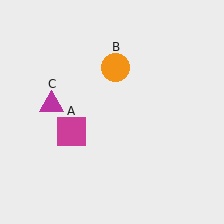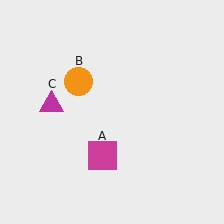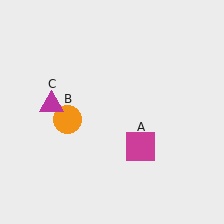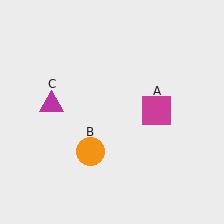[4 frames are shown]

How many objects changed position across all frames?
2 objects changed position: magenta square (object A), orange circle (object B).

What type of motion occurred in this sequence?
The magenta square (object A), orange circle (object B) rotated counterclockwise around the center of the scene.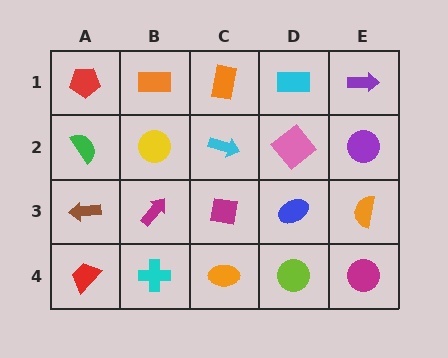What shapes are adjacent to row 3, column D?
A pink diamond (row 2, column D), a lime circle (row 4, column D), a magenta square (row 3, column C), an orange semicircle (row 3, column E).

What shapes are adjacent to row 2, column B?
An orange rectangle (row 1, column B), a magenta arrow (row 3, column B), a green semicircle (row 2, column A), a cyan arrow (row 2, column C).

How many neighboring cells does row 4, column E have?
2.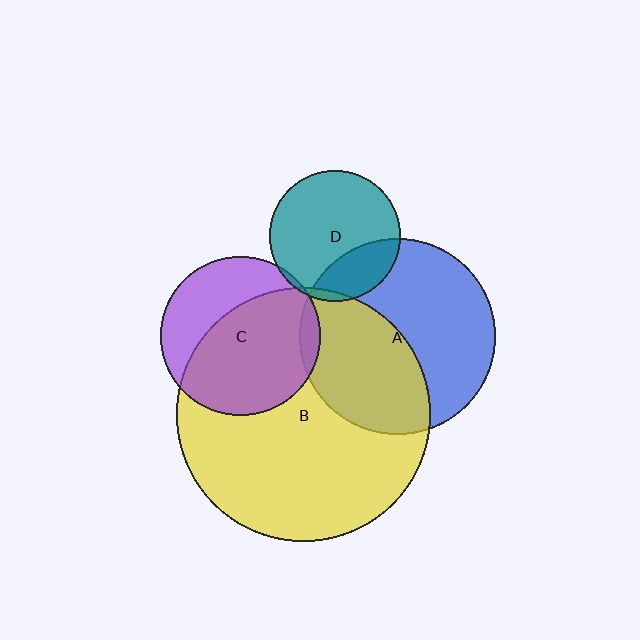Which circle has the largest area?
Circle B (yellow).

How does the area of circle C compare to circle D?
Approximately 1.5 times.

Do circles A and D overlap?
Yes.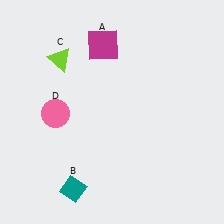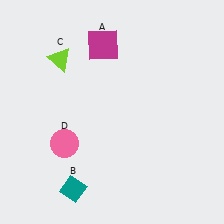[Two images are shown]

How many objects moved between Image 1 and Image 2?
1 object moved between the two images.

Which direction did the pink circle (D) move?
The pink circle (D) moved down.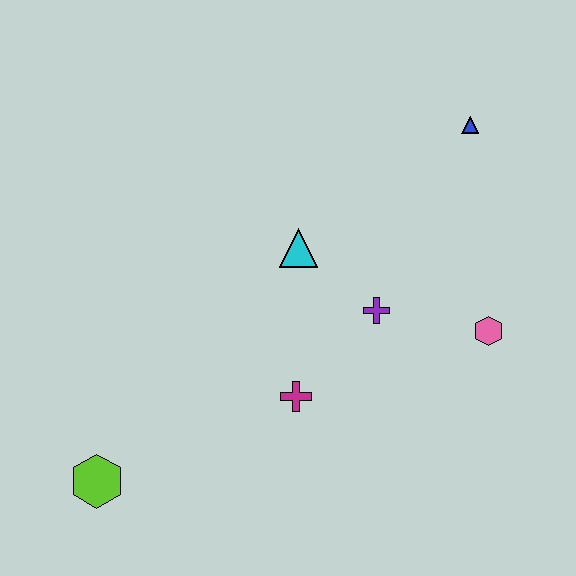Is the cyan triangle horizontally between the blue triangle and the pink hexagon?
No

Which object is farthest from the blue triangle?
The lime hexagon is farthest from the blue triangle.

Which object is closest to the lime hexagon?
The magenta cross is closest to the lime hexagon.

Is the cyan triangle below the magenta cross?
No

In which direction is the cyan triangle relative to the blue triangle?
The cyan triangle is to the left of the blue triangle.